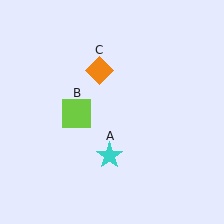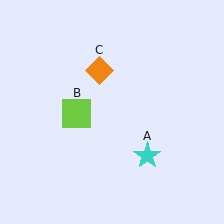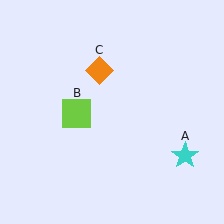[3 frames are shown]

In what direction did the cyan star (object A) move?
The cyan star (object A) moved right.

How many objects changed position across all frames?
1 object changed position: cyan star (object A).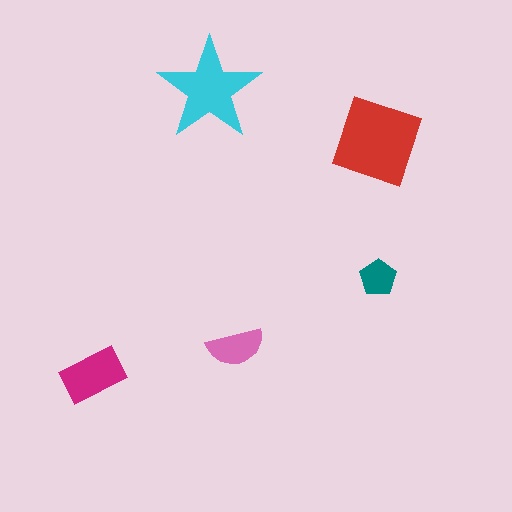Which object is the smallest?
The teal pentagon.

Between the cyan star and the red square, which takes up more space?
The red square.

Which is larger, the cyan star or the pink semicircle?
The cyan star.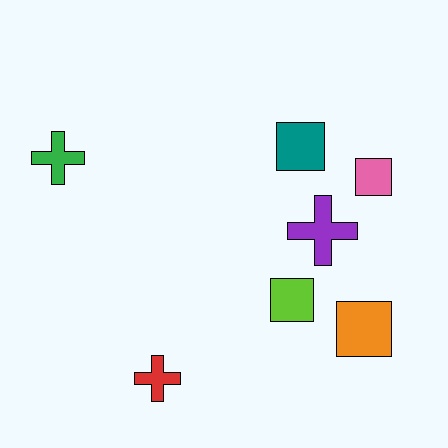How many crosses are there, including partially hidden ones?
There are 3 crosses.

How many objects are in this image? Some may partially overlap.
There are 7 objects.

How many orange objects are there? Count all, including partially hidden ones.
There is 1 orange object.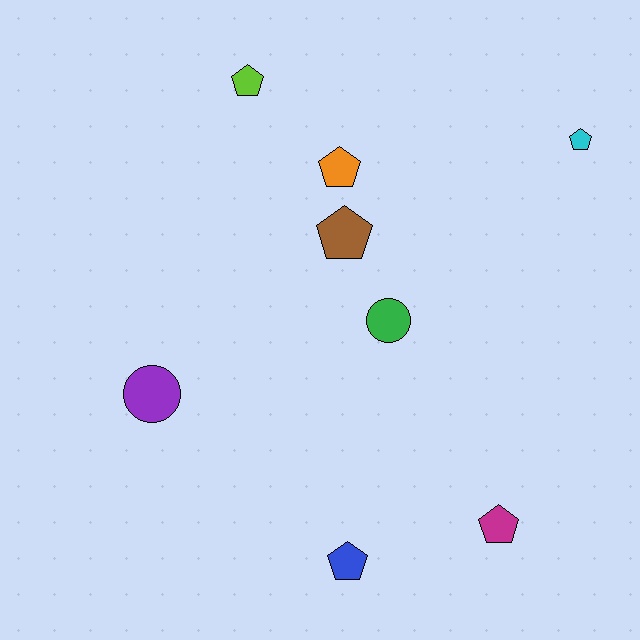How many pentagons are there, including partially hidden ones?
There are 6 pentagons.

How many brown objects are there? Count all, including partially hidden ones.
There is 1 brown object.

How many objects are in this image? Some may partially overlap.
There are 8 objects.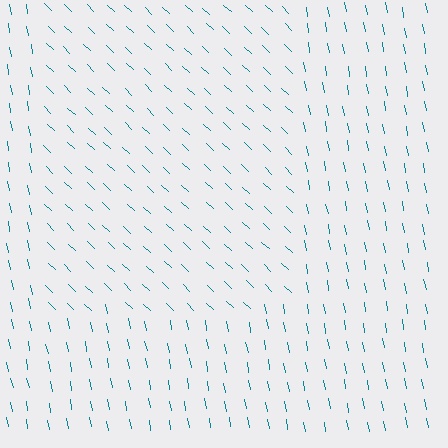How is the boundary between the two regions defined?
The boundary is defined purely by a change in line orientation (approximately 36 degrees difference). All lines are the same color and thickness.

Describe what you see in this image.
The image is filled with small teal line segments. A rectangle region in the image has lines oriented differently from the surrounding lines, creating a visible texture boundary.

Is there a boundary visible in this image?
Yes, there is a texture boundary formed by a change in line orientation.